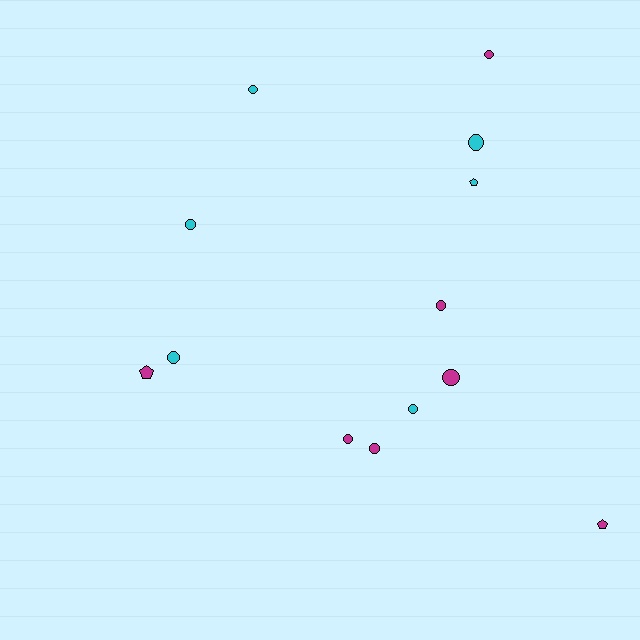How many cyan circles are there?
There are 5 cyan circles.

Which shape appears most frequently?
Circle, with 10 objects.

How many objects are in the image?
There are 13 objects.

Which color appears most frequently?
Magenta, with 7 objects.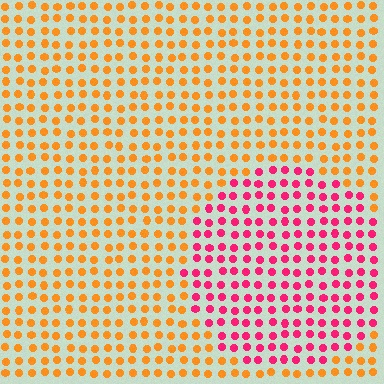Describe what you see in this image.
The image is filled with small orange elements in a uniform arrangement. A circle-shaped region is visible where the elements are tinted to a slightly different hue, forming a subtle color boundary.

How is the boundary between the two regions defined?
The boundary is defined purely by a slight shift in hue (about 55 degrees). Spacing, size, and orientation are identical on both sides.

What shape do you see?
I see a circle.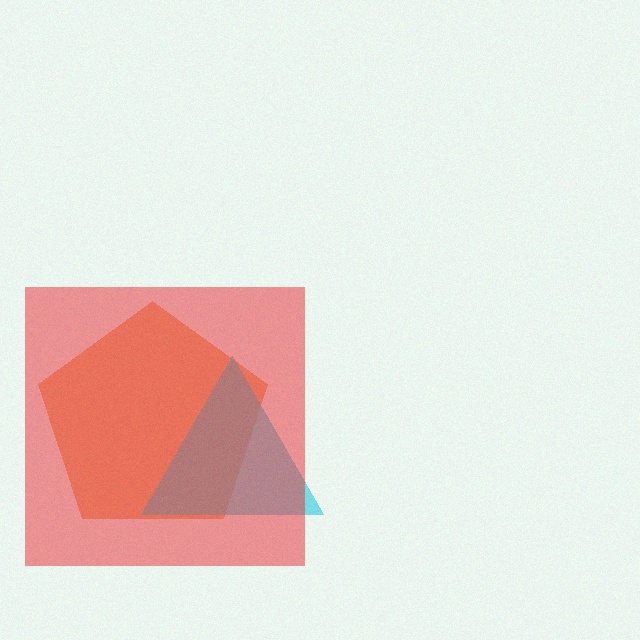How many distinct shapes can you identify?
There are 3 distinct shapes: an orange pentagon, a cyan triangle, a red square.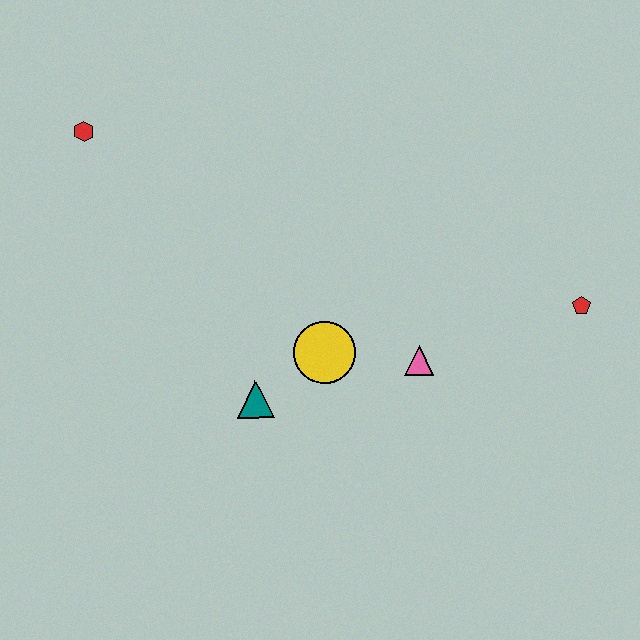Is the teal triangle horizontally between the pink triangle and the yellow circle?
No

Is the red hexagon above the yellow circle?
Yes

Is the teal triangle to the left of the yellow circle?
Yes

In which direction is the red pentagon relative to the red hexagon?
The red pentagon is to the right of the red hexagon.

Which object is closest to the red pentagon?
The pink triangle is closest to the red pentagon.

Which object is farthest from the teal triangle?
The red pentagon is farthest from the teal triangle.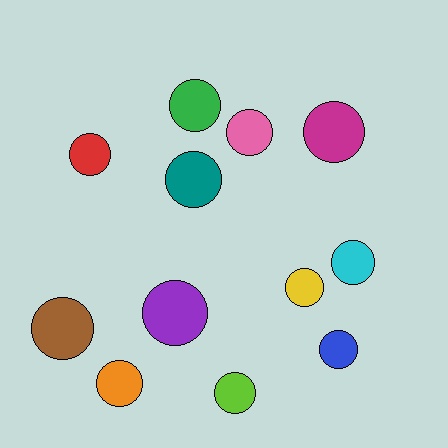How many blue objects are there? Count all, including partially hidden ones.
There is 1 blue object.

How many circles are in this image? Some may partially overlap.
There are 12 circles.